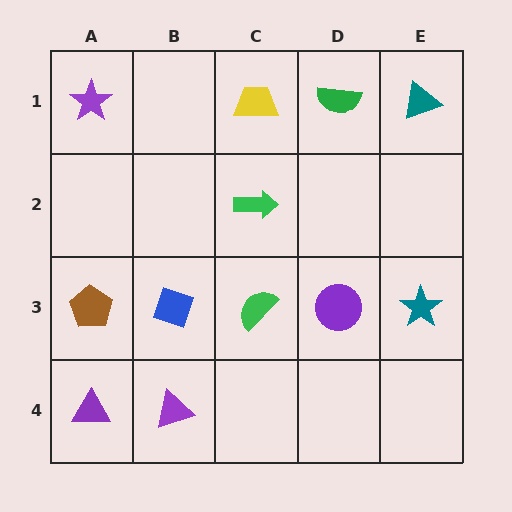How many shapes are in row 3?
5 shapes.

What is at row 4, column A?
A purple triangle.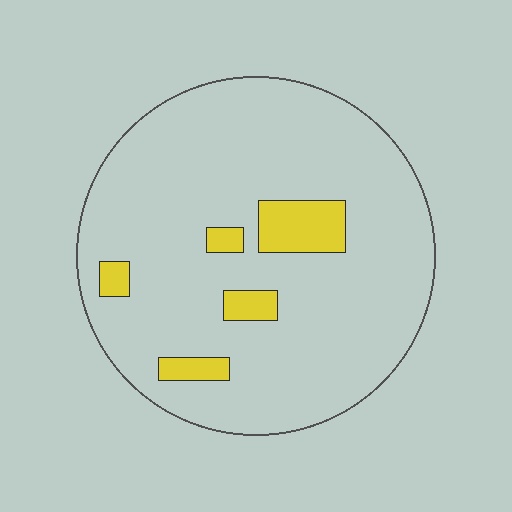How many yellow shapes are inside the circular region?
5.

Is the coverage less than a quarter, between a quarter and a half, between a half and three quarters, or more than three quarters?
Less than a quarter.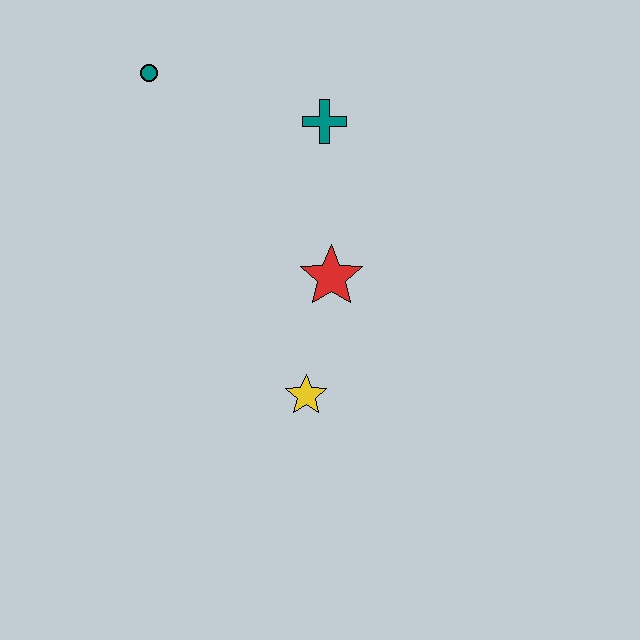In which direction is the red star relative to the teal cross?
The red star is below the teal cross.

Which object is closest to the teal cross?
The red star is closest to the teal cross.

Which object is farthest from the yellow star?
The teal circle is farthest from the yellow star.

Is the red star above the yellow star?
Yes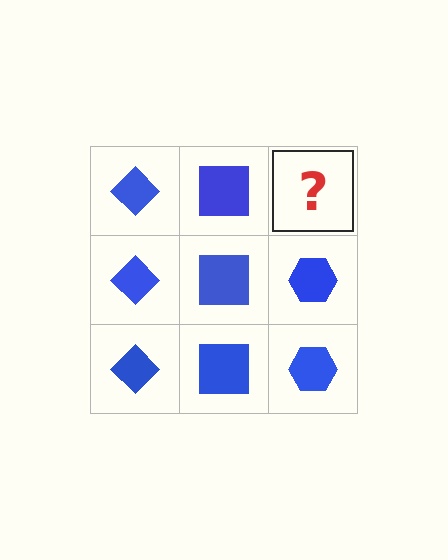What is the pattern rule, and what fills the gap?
The rule is that each column has a consistent shape. The gap should be filled with a blue hexagon.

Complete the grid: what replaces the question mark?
The question mark should be replaced with a blue hexagon.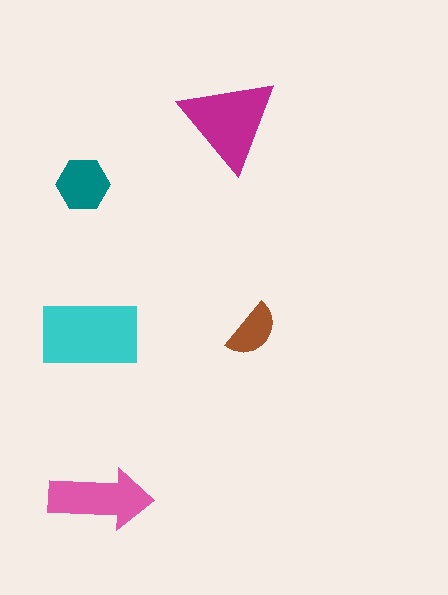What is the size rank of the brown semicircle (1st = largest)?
5th.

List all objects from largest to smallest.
The cyan rectangle, the magenta triangle, the pink arrow, the teal hexagon, the brown semicircle.